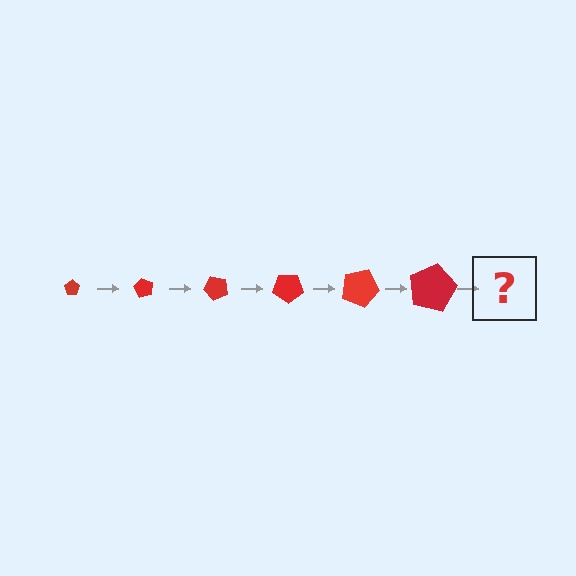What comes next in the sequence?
The next element should be a pentagon, larger than the previous one and rotated 360 degrees from the start.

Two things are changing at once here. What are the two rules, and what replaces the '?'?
The two rules are that the pentagon grows larger each step and it rotates 60 degrees each step. The '?' should be a pentagon, larger than the previous one and rotated 360 degrees from the start.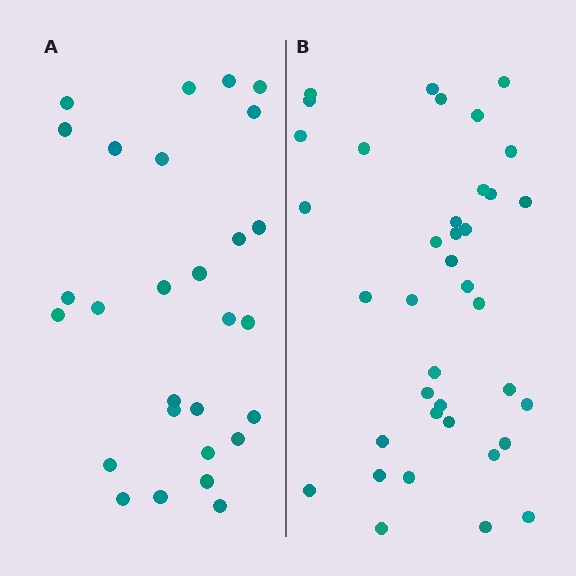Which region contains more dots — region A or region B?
Region B (the right region) has more dots.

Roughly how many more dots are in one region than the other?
Region B has roughly 10 or so more dots than region A.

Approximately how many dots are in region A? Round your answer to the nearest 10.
About 30 dots. (The exact count is 28, which rounds to 30.)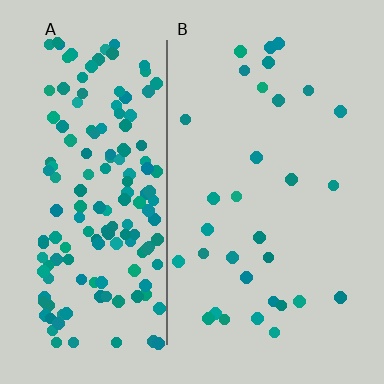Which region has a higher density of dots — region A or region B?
A (the left).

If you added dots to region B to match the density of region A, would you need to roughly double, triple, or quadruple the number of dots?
Approximately quadruple.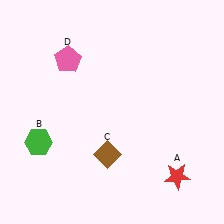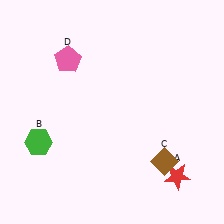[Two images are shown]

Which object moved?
The brown diamond (C) moved right.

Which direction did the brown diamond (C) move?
The brown diamond (C) moved right.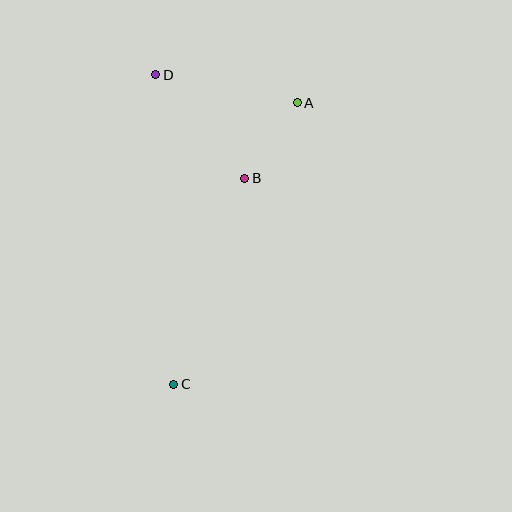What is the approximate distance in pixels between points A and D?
The distance between A and D is approximately 144 pixels.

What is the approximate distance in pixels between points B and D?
The distance between B and D is approximately 137 pixels.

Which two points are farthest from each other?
Points C and D are farthest from each other.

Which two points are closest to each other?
Points A and B are closest to each other.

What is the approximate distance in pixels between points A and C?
The distance between A and C is approximately 307 pixels.